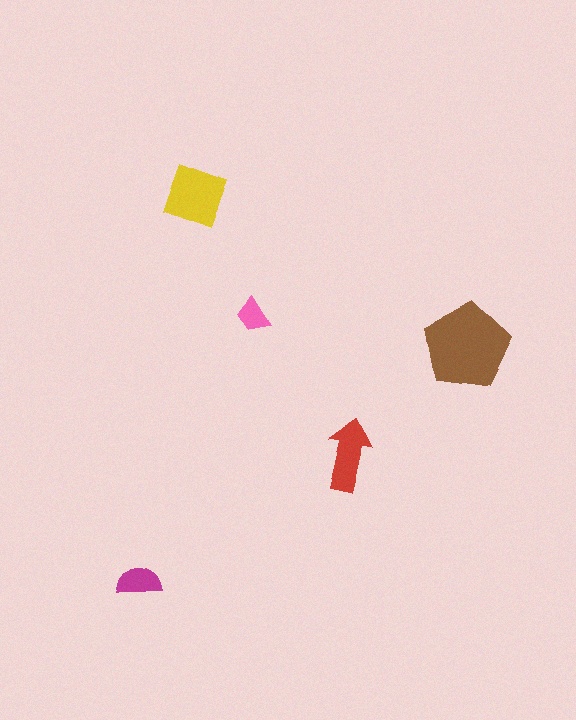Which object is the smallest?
The pink trapezoid.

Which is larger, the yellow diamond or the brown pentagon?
The brown pentagon.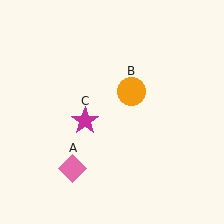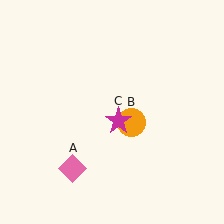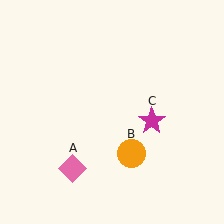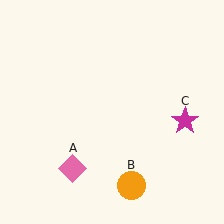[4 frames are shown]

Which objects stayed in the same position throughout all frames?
Pink diamond (object A) remained stationary.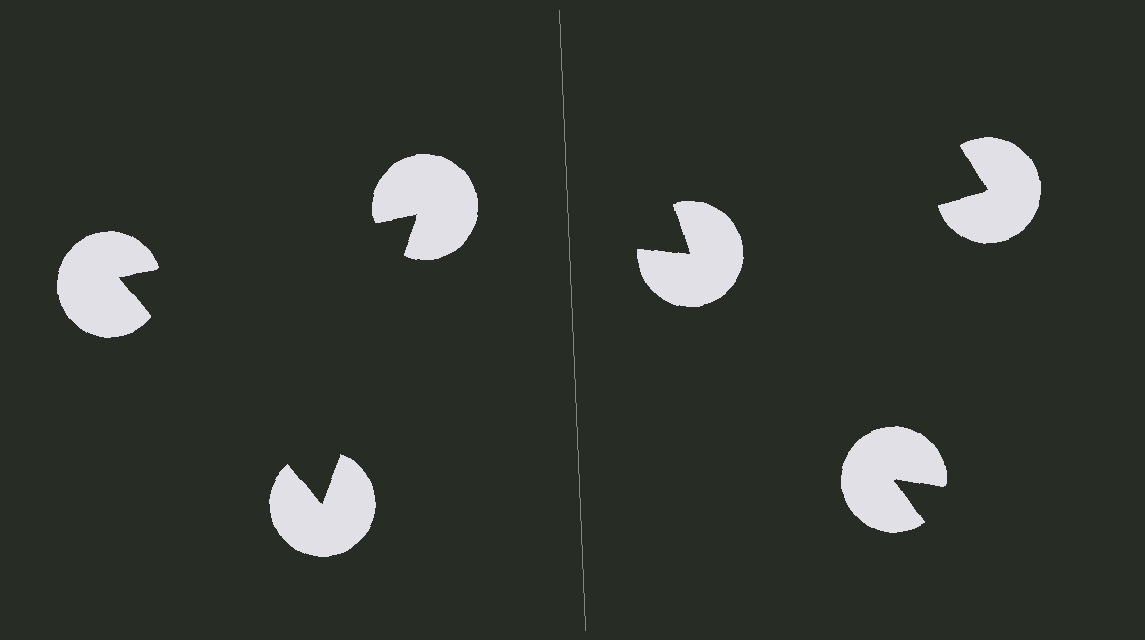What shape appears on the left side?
An illusory triangle.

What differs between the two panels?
The pac-man discs are positioned identically on both sides; only the wedge orientations differ. On the left they align to a triangle; on the right they are misaligned.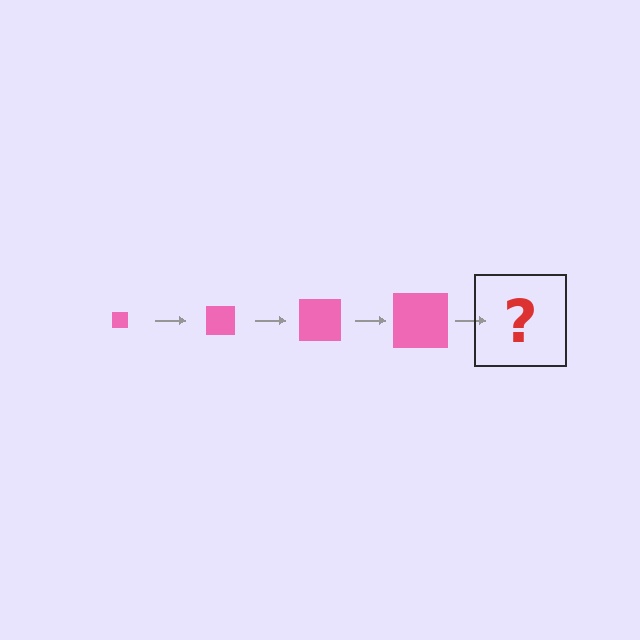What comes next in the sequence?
The next element should be a pink square, larger than the previous one.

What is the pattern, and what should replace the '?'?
The pattern is that the square gets progressively larger each step. The '?' should be a pink square, larger than the previous one.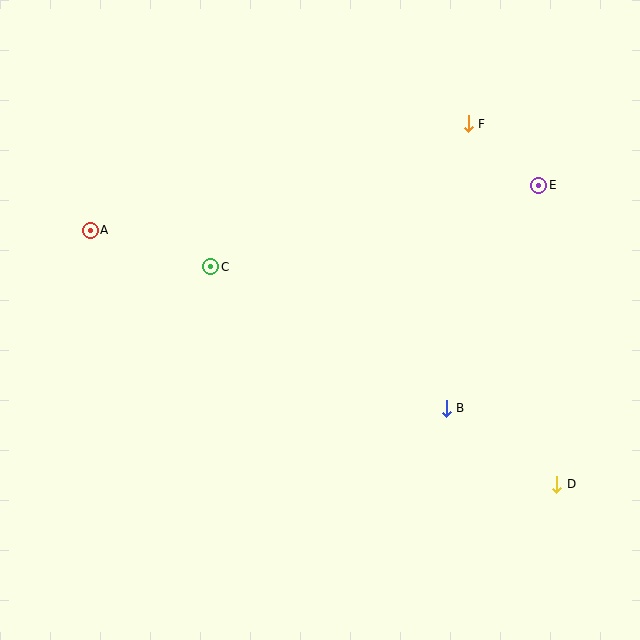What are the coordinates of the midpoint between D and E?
The midpoint between D and E is at (548, 335).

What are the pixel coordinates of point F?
Point F is at (468, 124).